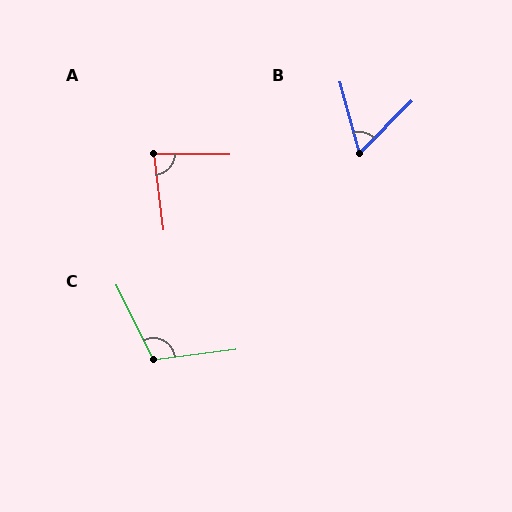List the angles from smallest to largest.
B (60°), A (83°), C (109°).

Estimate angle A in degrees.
Approximately 83 degrees.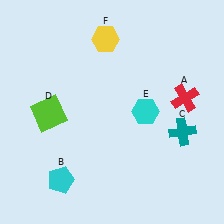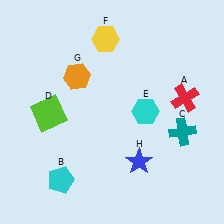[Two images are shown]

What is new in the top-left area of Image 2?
An orange hexagon (G) was added in the top-left area of Image 2.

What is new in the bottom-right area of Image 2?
A blue star (H) was added in the bottom-right area of Image 2.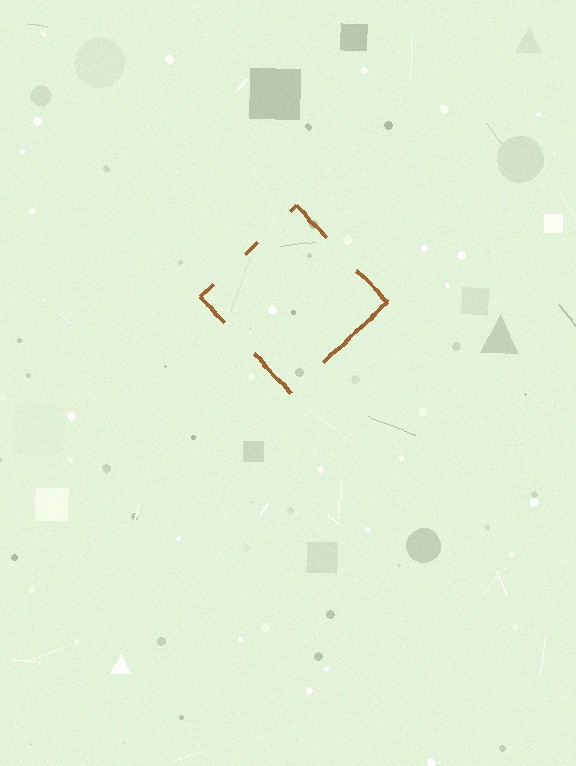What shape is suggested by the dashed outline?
The dashed outline suggests a diamond.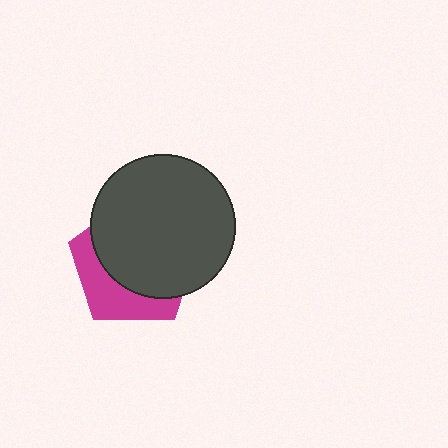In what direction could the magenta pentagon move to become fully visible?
The magenta pentagon could move toward the lower-left. That would shift it out from behind the dark gray circle entirely.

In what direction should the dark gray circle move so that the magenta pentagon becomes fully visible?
The dark gray circle should move toward the upper-right. That is the shortest direction to clear the overlap and leave the magenta pentagon fully visible.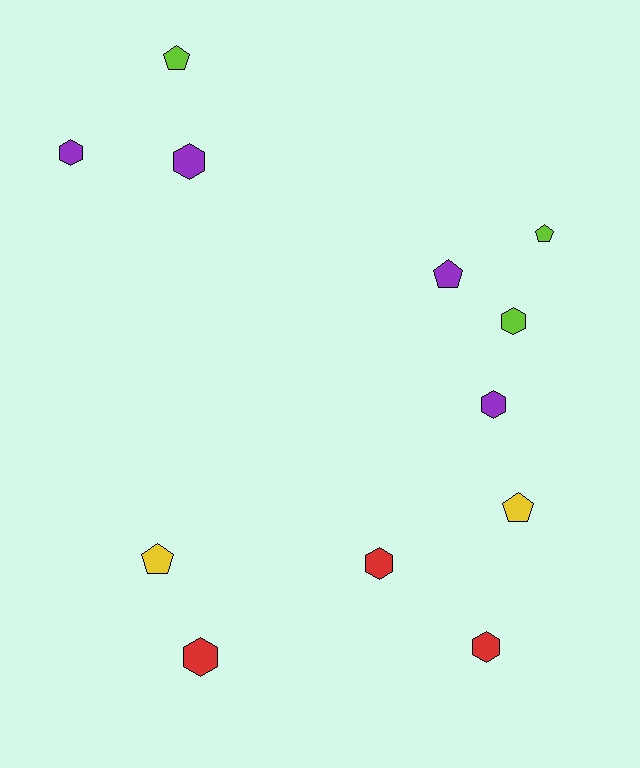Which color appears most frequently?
Purple, with 4 objects.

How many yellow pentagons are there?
There are 2 yellow pentagons.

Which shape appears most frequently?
Hexagon, with 7 objects.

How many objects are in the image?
There are 12 objects.